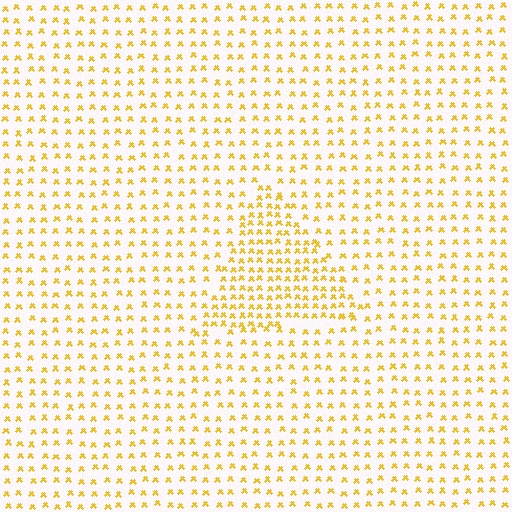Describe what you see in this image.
The image contains small yellow elements arranged at two different densities. A triangle-shaped region is visible where the elements are more densely packed than the surrounding area.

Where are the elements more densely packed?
The elements are more densely packed inside the triangle boundary.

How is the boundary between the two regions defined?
The boundary is defined by a change in element density (approximately 1.9x ratio). All elements are the same color, size, and shape.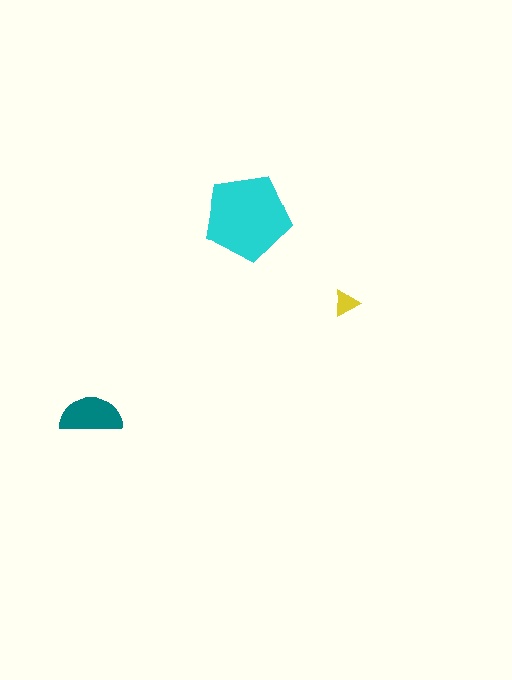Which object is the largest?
The cyan pentagon.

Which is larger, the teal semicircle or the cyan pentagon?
The cyan pentagon.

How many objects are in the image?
There are 3 objects in the image.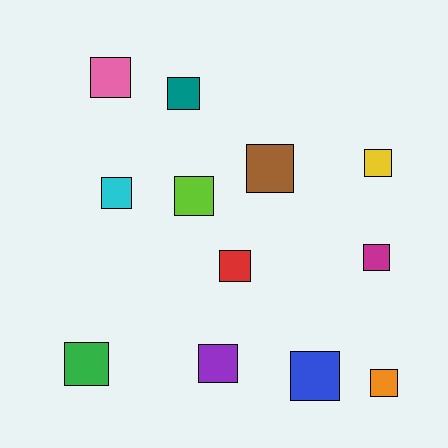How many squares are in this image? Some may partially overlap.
There are 12 squares.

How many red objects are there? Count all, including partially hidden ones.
There is 1 red object.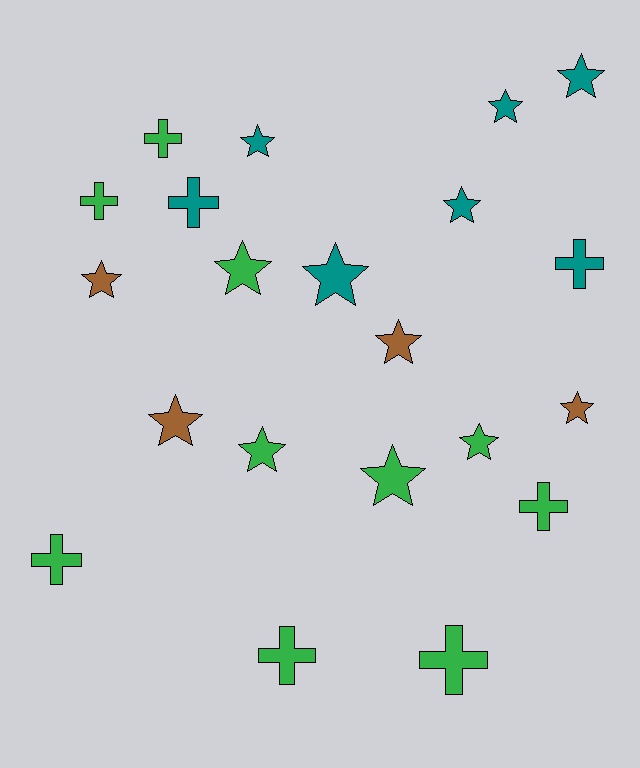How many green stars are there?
There are 4 green stars.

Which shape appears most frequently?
Star, with 13 objects.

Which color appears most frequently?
Green, with 10 objects.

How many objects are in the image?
There are 21 objects.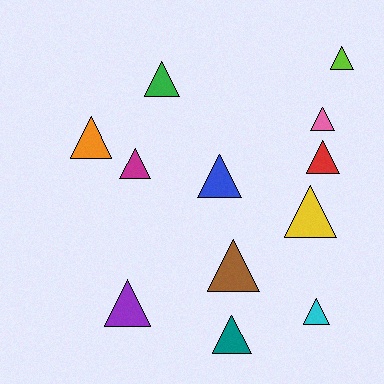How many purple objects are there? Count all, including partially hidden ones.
There is 1 purple object.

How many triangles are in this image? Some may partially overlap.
There are 12 triangles.